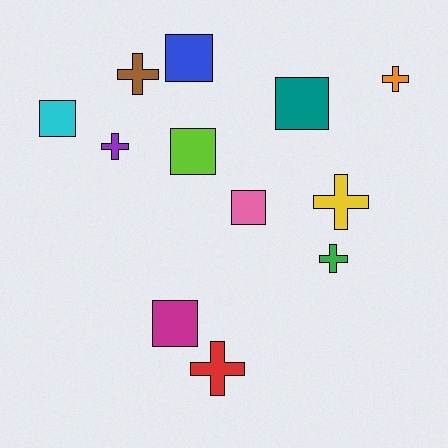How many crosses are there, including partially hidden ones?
There are 6 crosses.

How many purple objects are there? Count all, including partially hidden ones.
There is 1 purple object.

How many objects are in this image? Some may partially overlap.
There are 12 objects.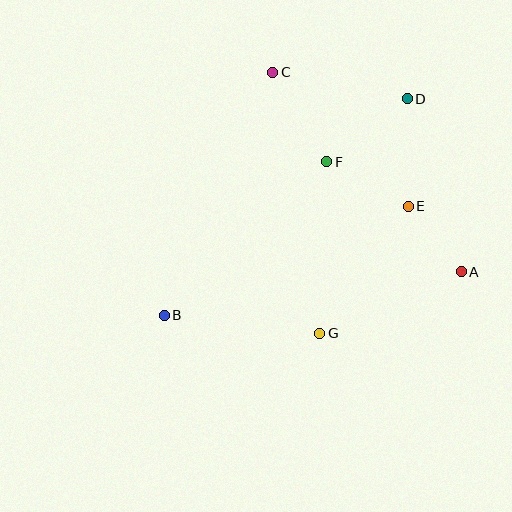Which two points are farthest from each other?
Points B and D are farthest from each other.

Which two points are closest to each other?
Points A and E are closest to each other.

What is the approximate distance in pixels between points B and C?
The distance between B and C is approximately 267 pixels.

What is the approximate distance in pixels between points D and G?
The distance between D and G is approximately 251 pixels.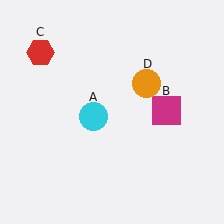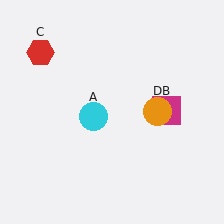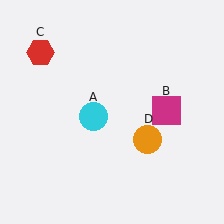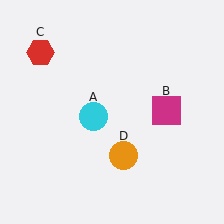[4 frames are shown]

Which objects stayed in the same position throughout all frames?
Cyan circle (object A) and magenta square (object B) and red hexagon (object C) remained stationary.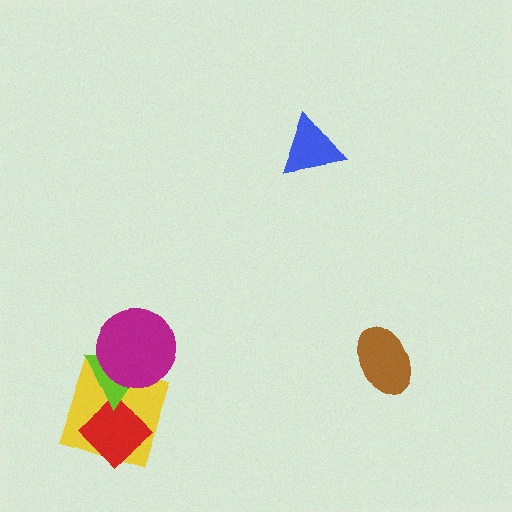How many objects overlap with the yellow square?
3 objects overlap with the yellow square.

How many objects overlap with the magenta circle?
2 objects overlap with the magenta circle.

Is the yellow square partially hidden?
Yes, it is partially covered by another shape.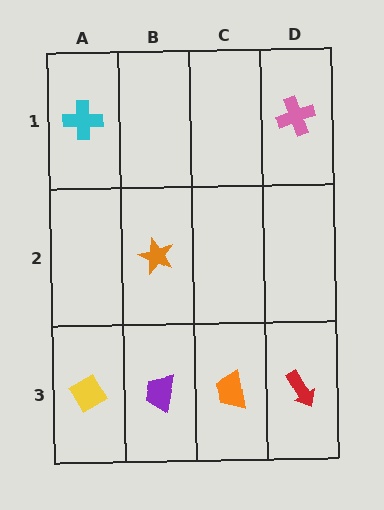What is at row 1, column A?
A cyan cross.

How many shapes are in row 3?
4 shapes.